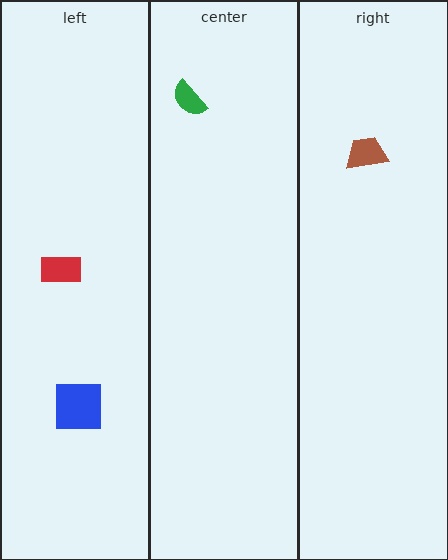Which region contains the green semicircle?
The center region.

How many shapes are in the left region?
2.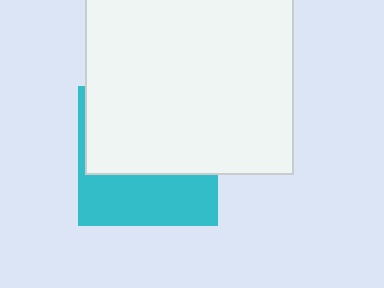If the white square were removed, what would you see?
You would see the complete cyan square.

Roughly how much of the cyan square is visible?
A small part of it is visible (roughly 39%).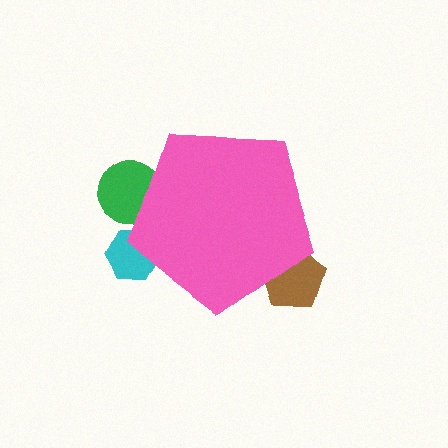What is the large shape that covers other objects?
A pink pentagon.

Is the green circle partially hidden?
Yes, the green circle is partially hidden behind the pink pentagon.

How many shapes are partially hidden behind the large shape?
3 shapes are partially hidden.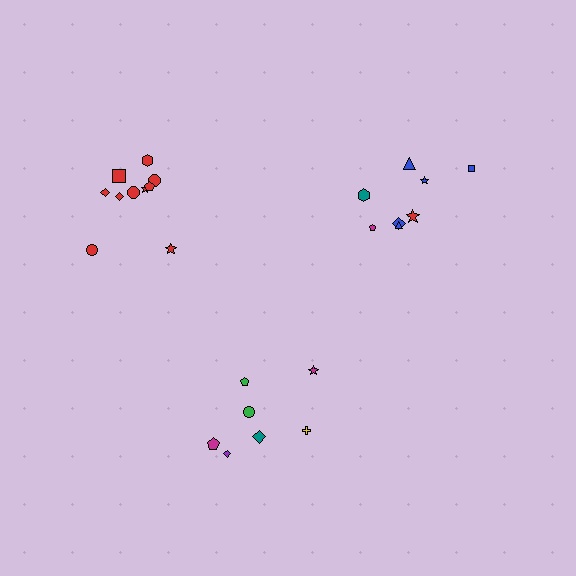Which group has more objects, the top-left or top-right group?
The top-left group.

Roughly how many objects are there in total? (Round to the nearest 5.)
Roughly 25 objects in total.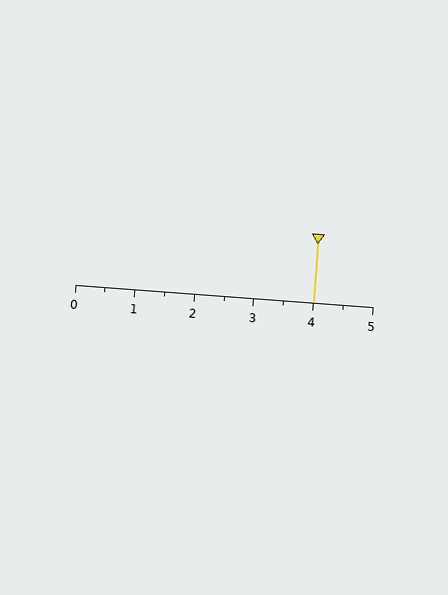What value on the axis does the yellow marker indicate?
The marker indicates approximately 4.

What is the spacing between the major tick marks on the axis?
The major ticks are spaced 1 apart.